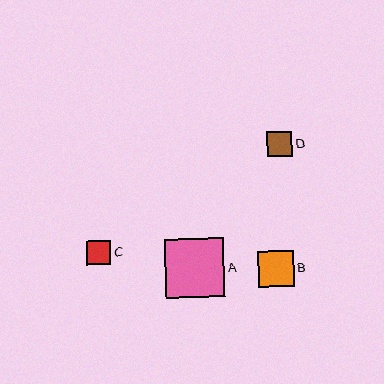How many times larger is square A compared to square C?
Square A is approximately 2.4 times the size of square C.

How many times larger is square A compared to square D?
Square A is approximately 2.3 times the size of square D.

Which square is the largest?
Square A is the largest with a size of approximately 59 pixels.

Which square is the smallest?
Square C is the smallest with a size of approximately 24 pixels.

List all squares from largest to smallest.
From largest to smallest: A, B, D, C.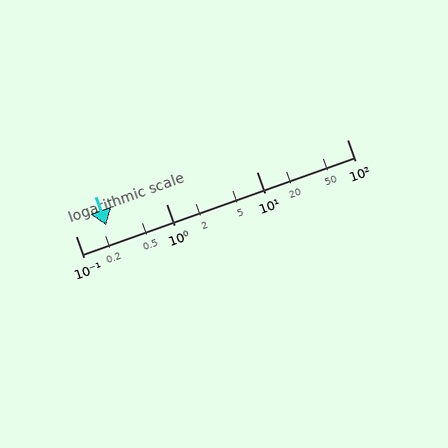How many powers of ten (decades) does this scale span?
The scale spans 3 decades, from 0.1 to 100.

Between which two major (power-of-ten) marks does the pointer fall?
The pointer is between 0.1 and 1.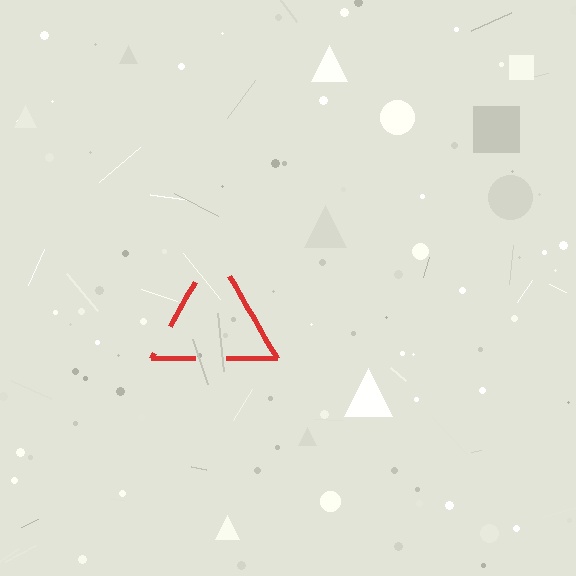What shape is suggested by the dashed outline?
The dashed outline suggests a triangle.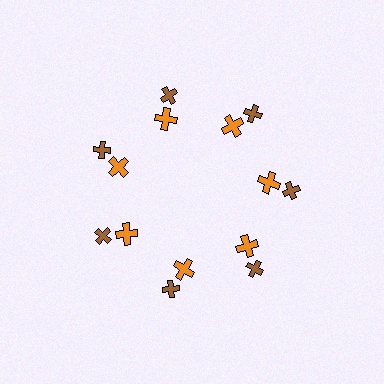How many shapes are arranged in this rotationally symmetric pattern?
There are 14 shapes, arranged in 7 groups of 2.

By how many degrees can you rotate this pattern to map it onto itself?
The pattern maps onto itself every 51 degrees of rotation.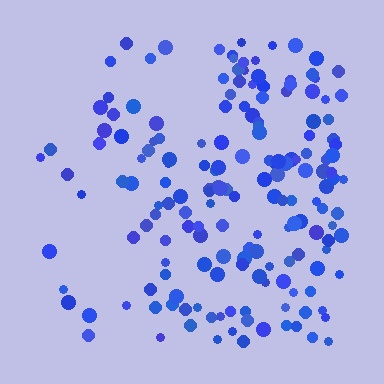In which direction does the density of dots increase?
From left to right, with the right side densest.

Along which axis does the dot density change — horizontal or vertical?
Horizontal.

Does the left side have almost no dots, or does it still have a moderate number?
Still a moderate number, just noticeably fewer than the right.